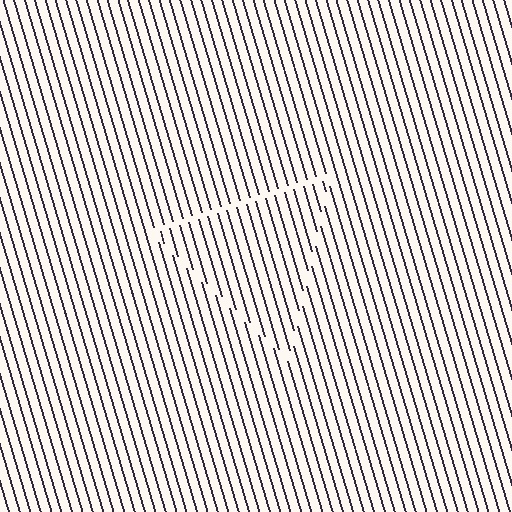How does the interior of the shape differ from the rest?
The interior of the shape contains the same grating, shifted by half a period — the contour is defined by the phase discontinuity where line-ends from the inner and outer gratings abut.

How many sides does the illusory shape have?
3 sides — the line-ends trace a triangle.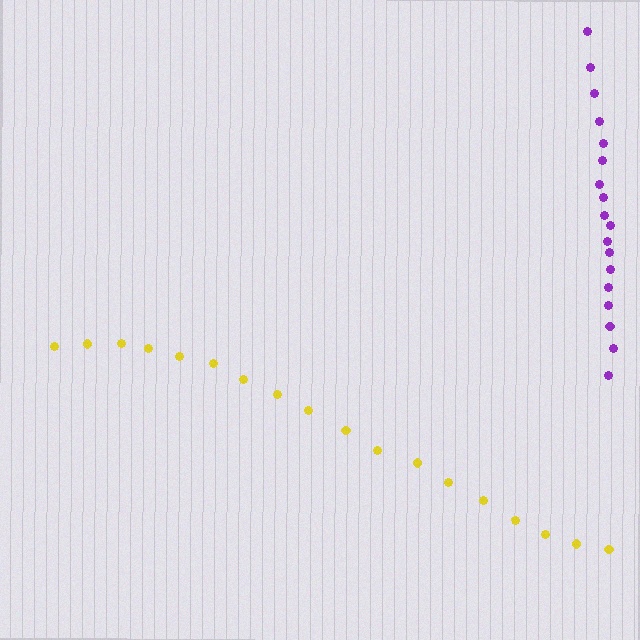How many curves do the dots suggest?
There are 2 distinct paths.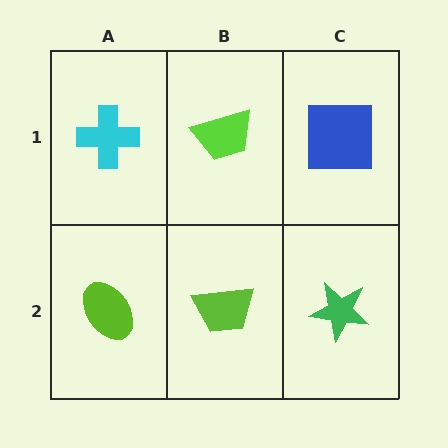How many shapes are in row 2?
3 shapes.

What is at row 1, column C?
A blue square.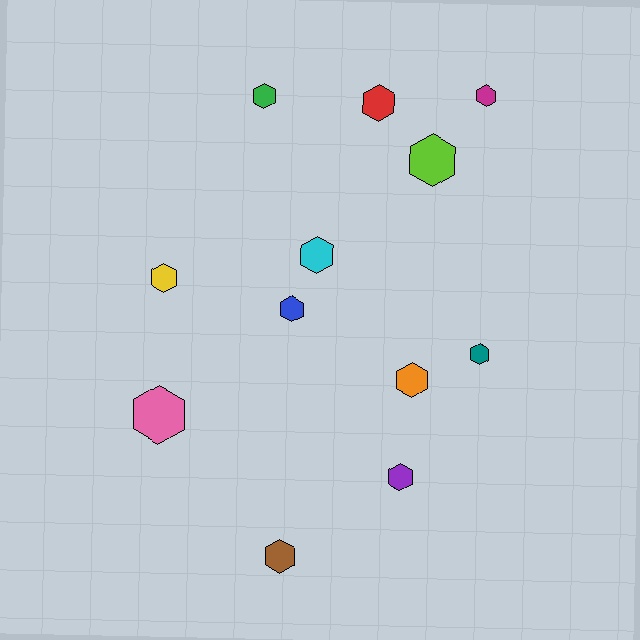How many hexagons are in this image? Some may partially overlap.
There are 12 hexagons.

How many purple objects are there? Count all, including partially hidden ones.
There is 1 purple object.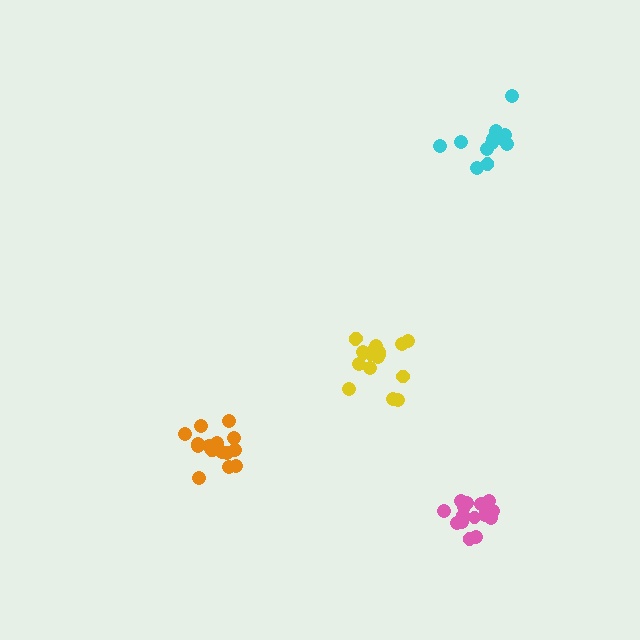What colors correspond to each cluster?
The clusters are colored: orange, yellow, cyan, pink.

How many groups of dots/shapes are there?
There are 4 groups.